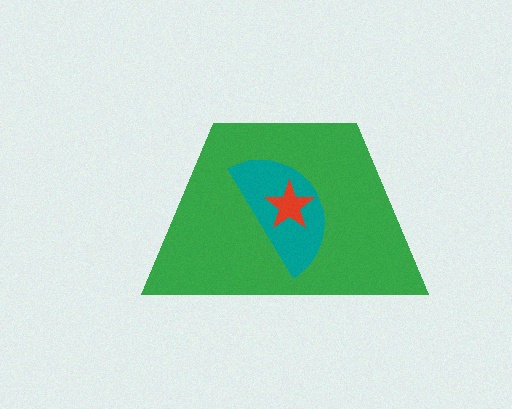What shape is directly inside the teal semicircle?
The red star.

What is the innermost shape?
The red star.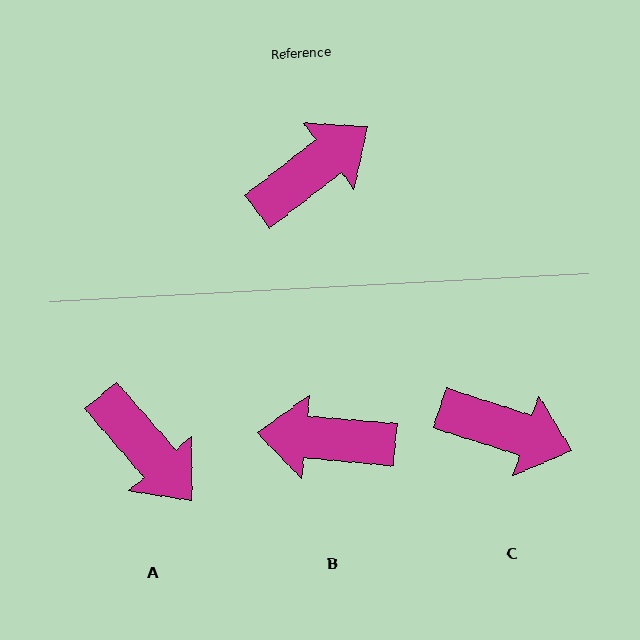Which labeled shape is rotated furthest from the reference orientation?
B, about 137 degrees away.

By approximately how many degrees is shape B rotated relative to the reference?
Approximately 137 degrees counter-clockwise.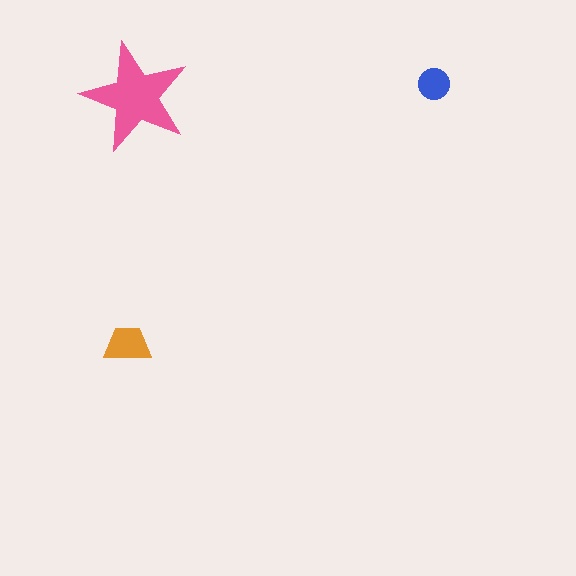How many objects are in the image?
There are 3 objects in the image.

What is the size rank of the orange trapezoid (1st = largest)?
2nd.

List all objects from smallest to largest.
The blue circle, the orange trapezoid, the pink star.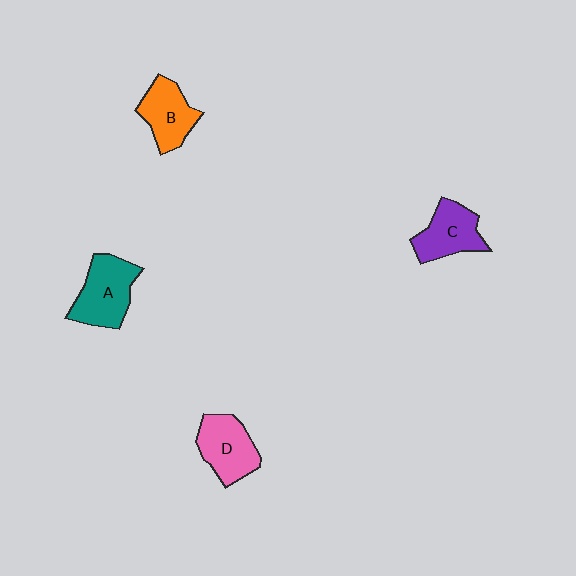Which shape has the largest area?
Shape A (teal).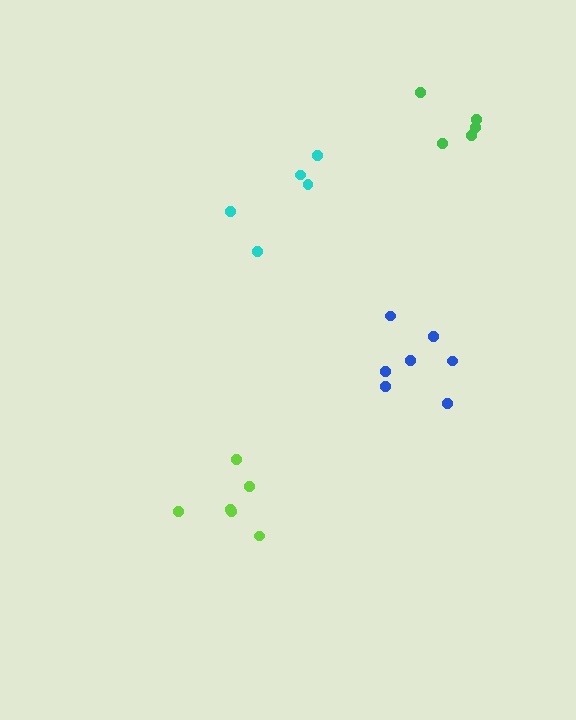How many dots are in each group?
Group 1: 6 dots, Group 2: 5 dots, Group 3: 5 dots, Group 4: 7 dots (23 total).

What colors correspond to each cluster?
The clusters are colored: lime, green, cyan, blue.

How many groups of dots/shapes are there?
There are 4 groups.